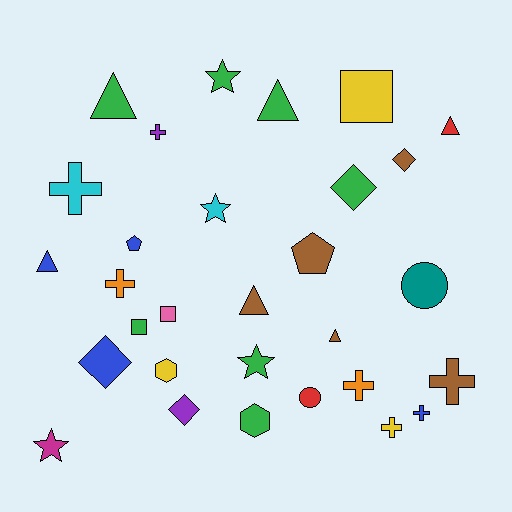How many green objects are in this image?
There are 7 green objects.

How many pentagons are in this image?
There are 2 pentagons.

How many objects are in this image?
There are 30 objects.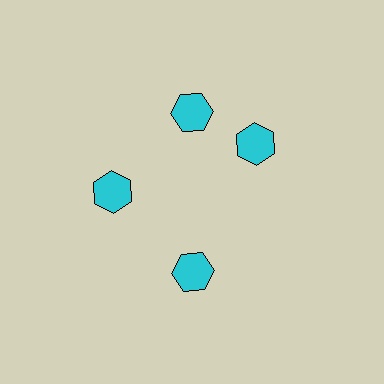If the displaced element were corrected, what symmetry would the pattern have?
It would have 4-fold rotational symmetry — the pattern would map onto itself every 90 degrees.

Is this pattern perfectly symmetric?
No. The 4 cyan hexagons are arranged in a ring, but one element near the 3 o'clock position is rotated out of alignment along the ring, breaking the 4-fold rotational symmetry.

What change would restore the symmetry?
The symmetry would be restored by rotating it back into even spacing with its neighbors so that all 4 hexagons sit at equal angles and equal distance from the center.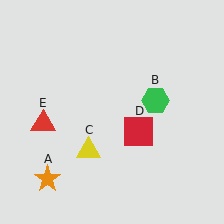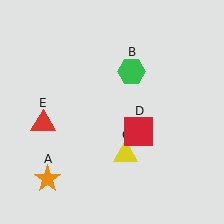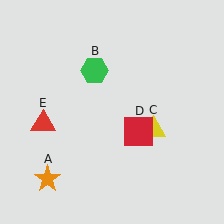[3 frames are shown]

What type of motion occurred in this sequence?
The green hexagon (object B), yellow triangle (object C) rotated counterclockwise around the center of the scene.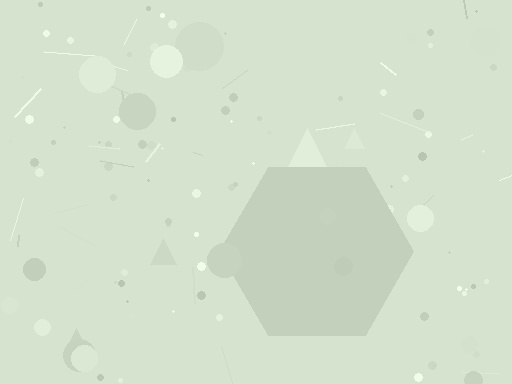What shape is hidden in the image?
A hexagon is hidden in the image.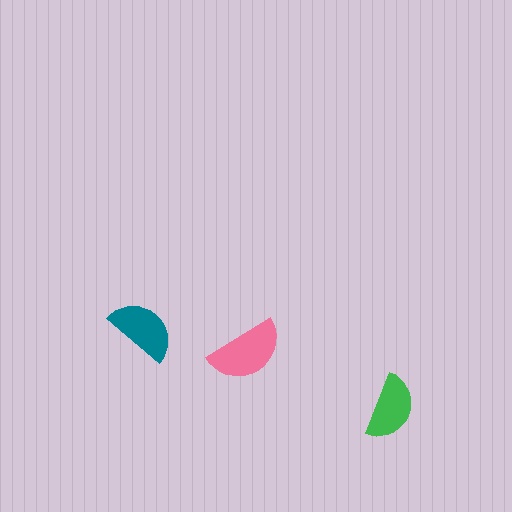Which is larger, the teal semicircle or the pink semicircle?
The pink one.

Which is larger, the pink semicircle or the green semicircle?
The pink one.